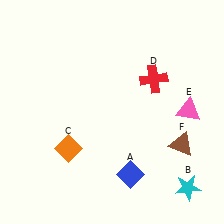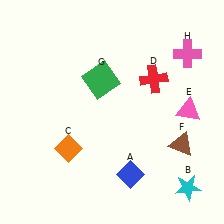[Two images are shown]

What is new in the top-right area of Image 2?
A pink cross (H) was added in the top-right area of Image 2.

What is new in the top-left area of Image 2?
A green square (G) was added in the top-left area of Image 2.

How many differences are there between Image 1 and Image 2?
There are 2 differences between the two images.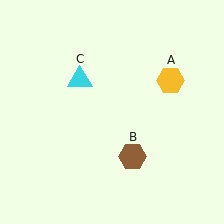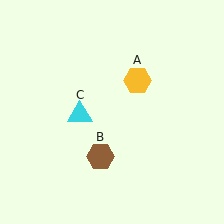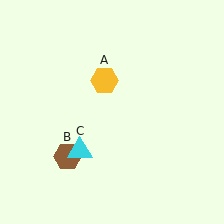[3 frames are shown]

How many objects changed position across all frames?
3 objects changed position: yellow hexagon (object A), brown hexagon (object B), cyan triangle (object C).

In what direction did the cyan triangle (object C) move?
The cyan triangle (object C) moved down.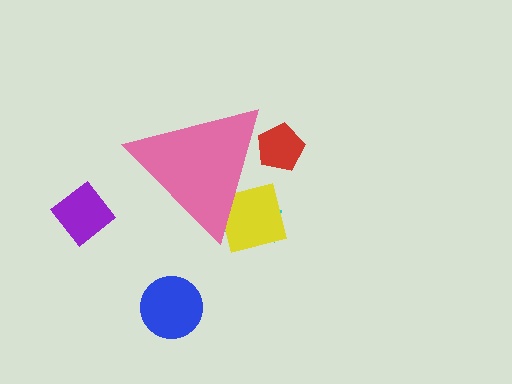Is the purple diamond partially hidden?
No, the purple diamond is fully visible.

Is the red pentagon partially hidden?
Yes, the red pentagon is partially hidden behind the pink triangle.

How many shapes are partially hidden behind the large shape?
3 shapes are partially hidden.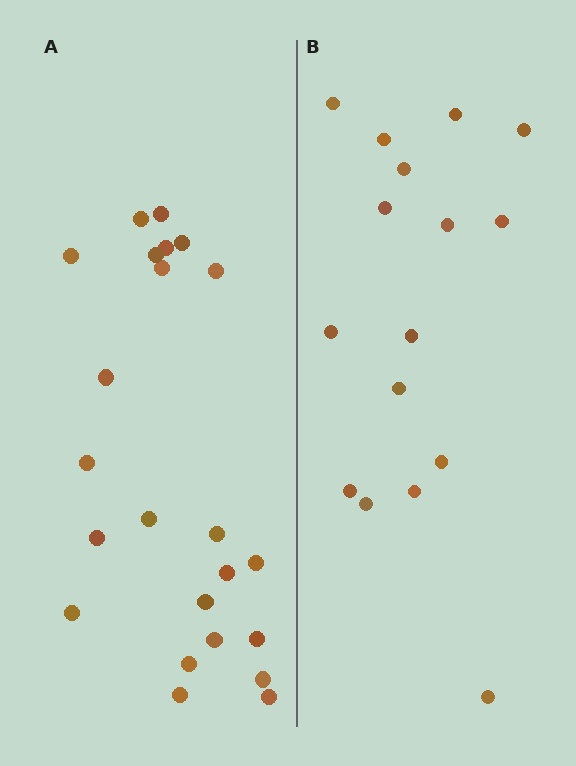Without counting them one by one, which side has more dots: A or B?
Region A (the left region) has more dots.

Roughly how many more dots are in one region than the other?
Region A has roughly 8 or so more dots than region B.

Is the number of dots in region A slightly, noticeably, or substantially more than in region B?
Region A has noticeably more, but not dramatically so. The ratio is roughly 1.4 to 1.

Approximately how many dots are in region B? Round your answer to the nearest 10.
About 20 dots. (The exact count is 16, which rounds to 20.)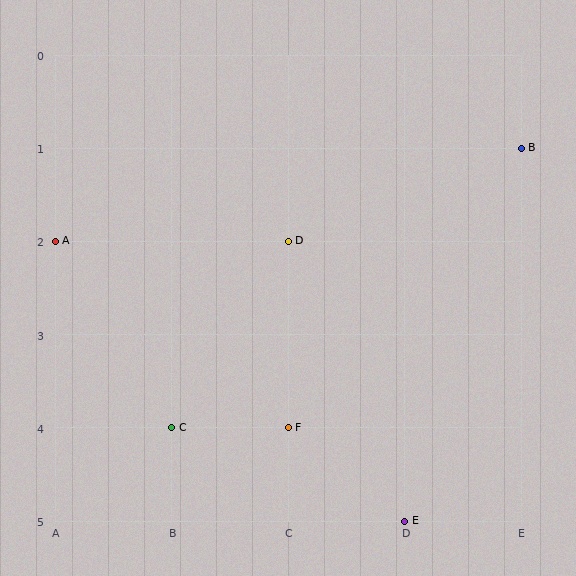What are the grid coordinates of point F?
Point F is at grid coordinates (C, 4).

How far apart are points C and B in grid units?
Points C and B are 3 columns and 3 rows apart (about 4.2 grid units diagonally).